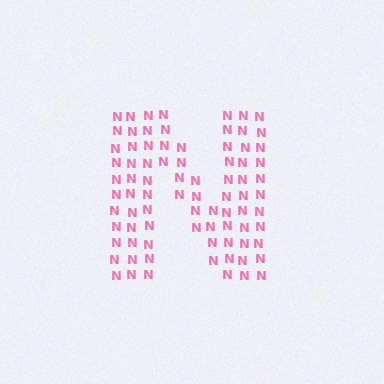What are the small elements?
The small elements are letter N's.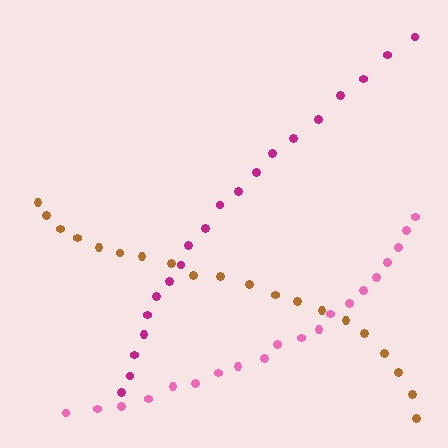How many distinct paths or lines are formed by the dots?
There are 3 distinct paths.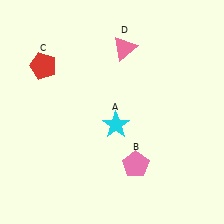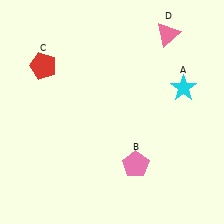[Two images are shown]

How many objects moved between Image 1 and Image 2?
2 objects moved between the two images.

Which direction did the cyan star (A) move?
The cyan star (A) moved right.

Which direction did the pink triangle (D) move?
The pink triangle (D) moved right.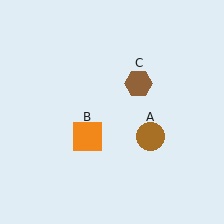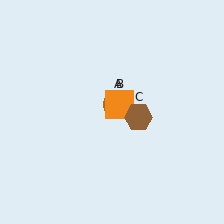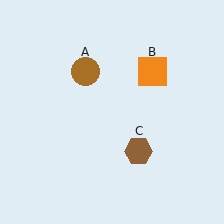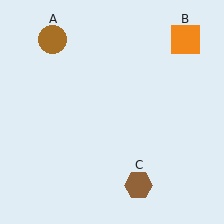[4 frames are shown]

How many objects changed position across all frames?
3 objects changed position: brown circle (object A), orange square (object B), brown hexagon (object C).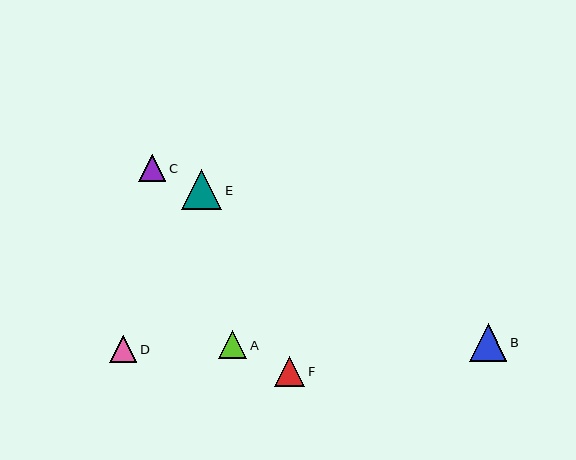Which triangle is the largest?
Triangle E is the largest with a size of approximately 41 pixels.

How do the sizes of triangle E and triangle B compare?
Triangle E and triangle B are approximately the same size.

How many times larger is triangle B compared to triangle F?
Triangle B is approximately 1.2 times the size of triangle F.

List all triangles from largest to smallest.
From largest to smallest: E, B, F, A, C, D.